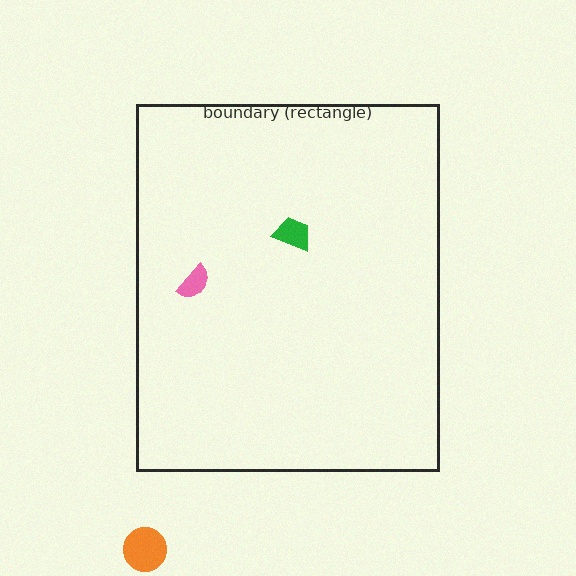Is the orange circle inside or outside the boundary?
Outside.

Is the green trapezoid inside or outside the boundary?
Inside.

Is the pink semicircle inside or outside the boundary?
Inside.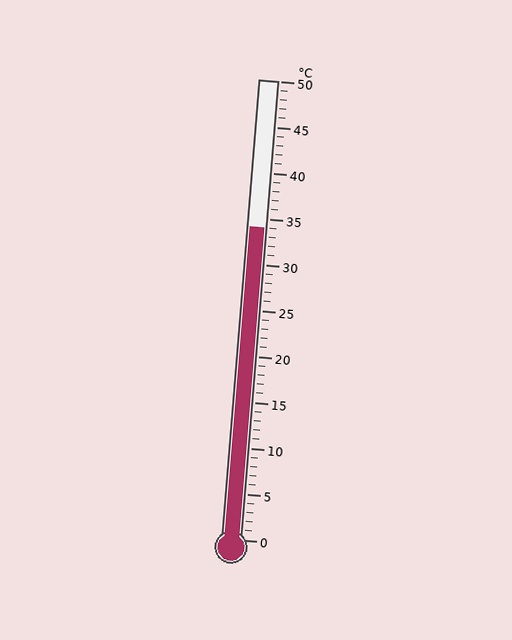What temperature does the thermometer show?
The thermometer shows approximately 34°C.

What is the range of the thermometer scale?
The thermometer scale ranges from 0°C to 50°C.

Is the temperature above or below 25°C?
The temperature is above 25°C.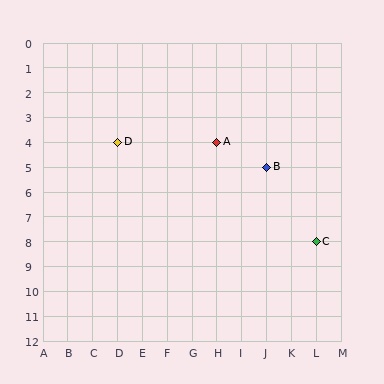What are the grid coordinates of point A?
Point A is at grid coordinates (H, 4).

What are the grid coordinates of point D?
Point D is at grid coordinates (D, 4).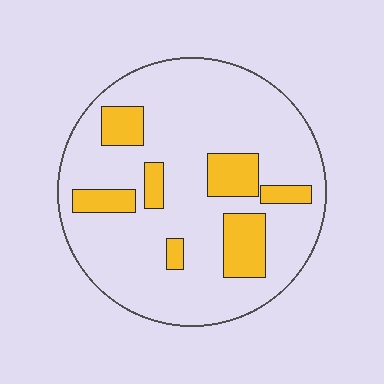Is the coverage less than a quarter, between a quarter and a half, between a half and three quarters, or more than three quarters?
Less than a quarter.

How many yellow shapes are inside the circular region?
7.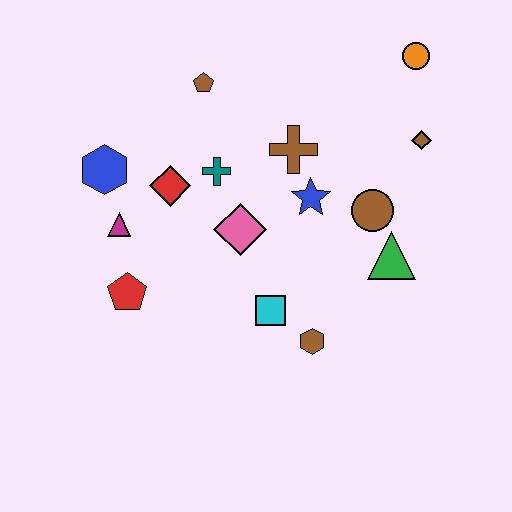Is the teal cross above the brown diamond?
No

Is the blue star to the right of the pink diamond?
Yes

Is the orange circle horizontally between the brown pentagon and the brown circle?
No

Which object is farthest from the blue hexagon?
The orange circle is farthest from the blue hexagon.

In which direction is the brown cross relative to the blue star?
The brown cross is above the blue star.